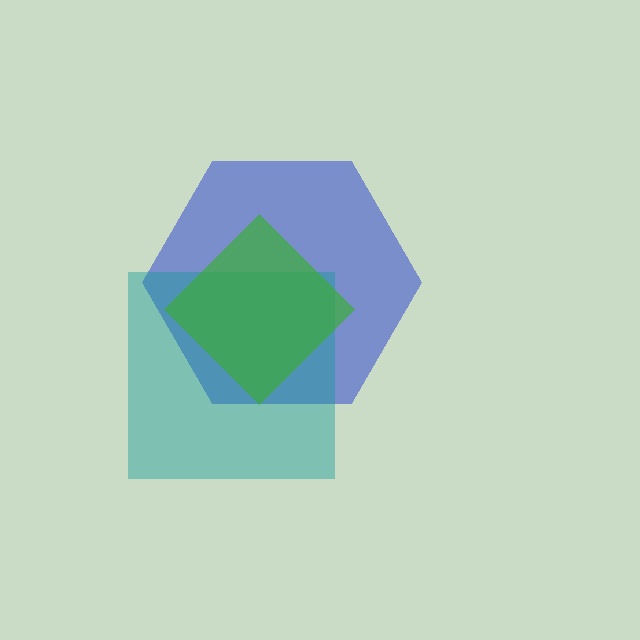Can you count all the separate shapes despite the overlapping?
Yes, there are 3 separate shapes.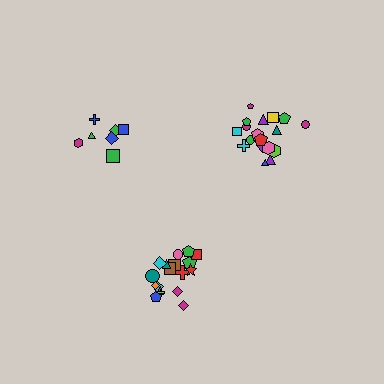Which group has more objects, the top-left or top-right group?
The top-right group.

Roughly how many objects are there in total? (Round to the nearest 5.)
Roughly 45 objects in total.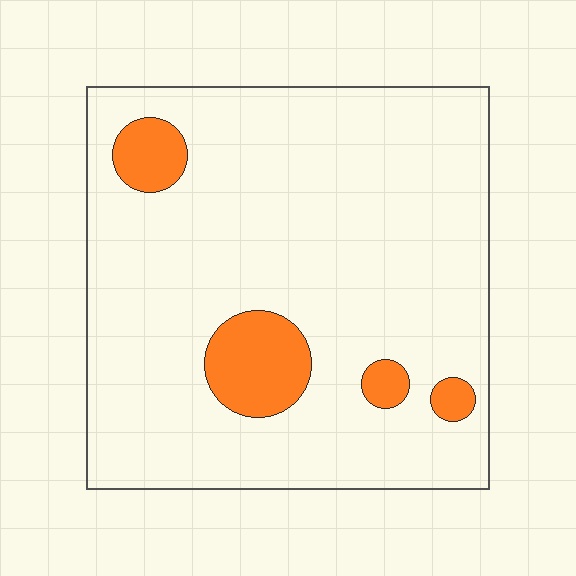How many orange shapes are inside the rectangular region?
4.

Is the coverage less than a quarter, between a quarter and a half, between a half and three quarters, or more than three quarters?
Less than a quarter.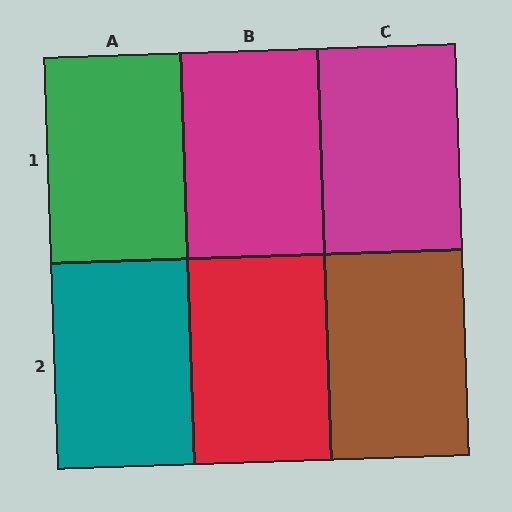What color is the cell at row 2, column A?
Teal.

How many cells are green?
1 cell is green.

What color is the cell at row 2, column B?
Red.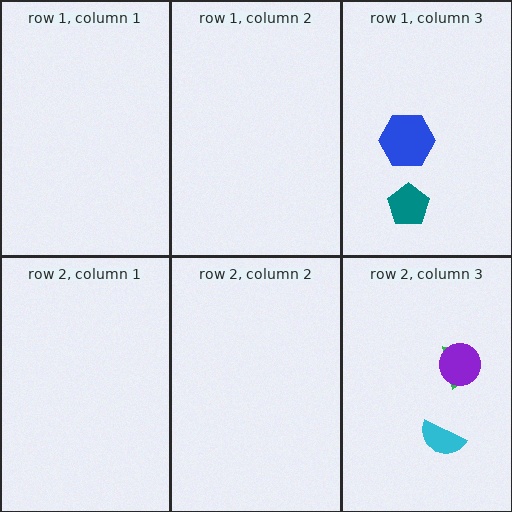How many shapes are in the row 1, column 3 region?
2.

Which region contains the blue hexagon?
The row 1, column 3 region.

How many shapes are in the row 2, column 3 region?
3.